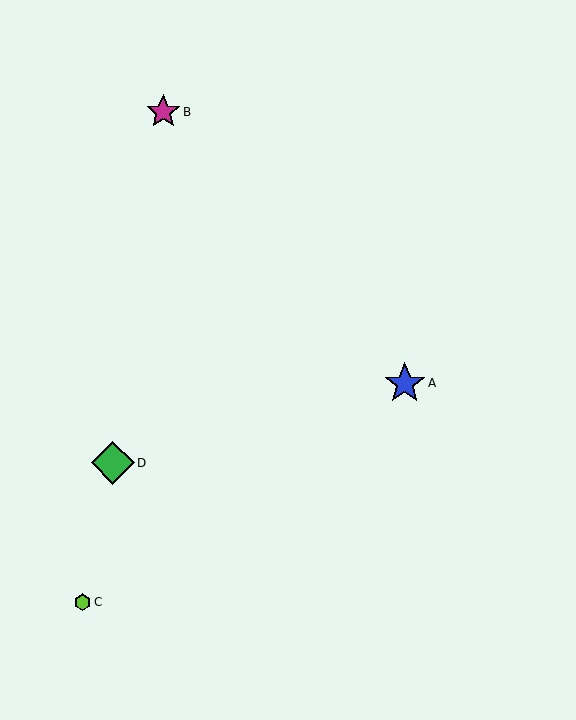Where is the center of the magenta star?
The center of the magenta star is at (163, 112).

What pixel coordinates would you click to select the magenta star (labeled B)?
Click at (163, 112) to select the magenta star B.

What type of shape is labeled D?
Shape D is a green diamond.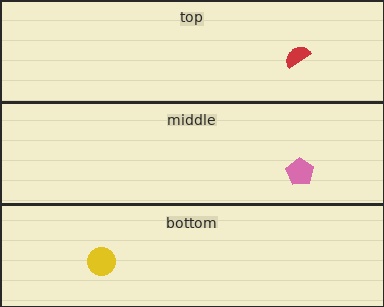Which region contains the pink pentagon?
The middle region.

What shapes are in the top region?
The red semicircle.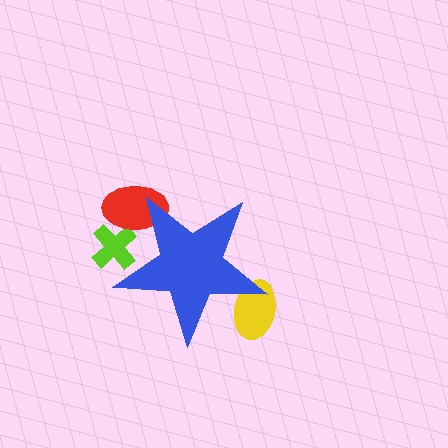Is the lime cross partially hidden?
Yes, the lime cross is partially hidden behind the blue star.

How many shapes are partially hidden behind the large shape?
3 shapes are partially hidden.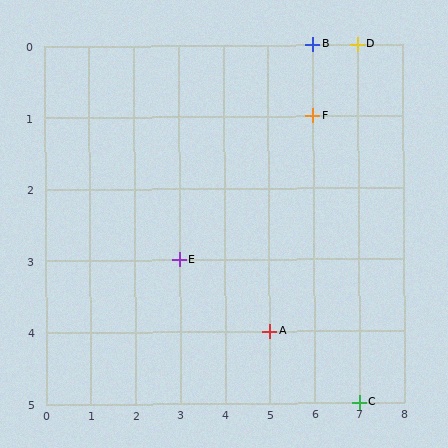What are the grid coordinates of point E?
Point E is at grid coordinates (3, 3).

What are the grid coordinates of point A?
Point A is at grid coordinates (5, 4).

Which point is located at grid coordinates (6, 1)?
Point F is at (6, 1).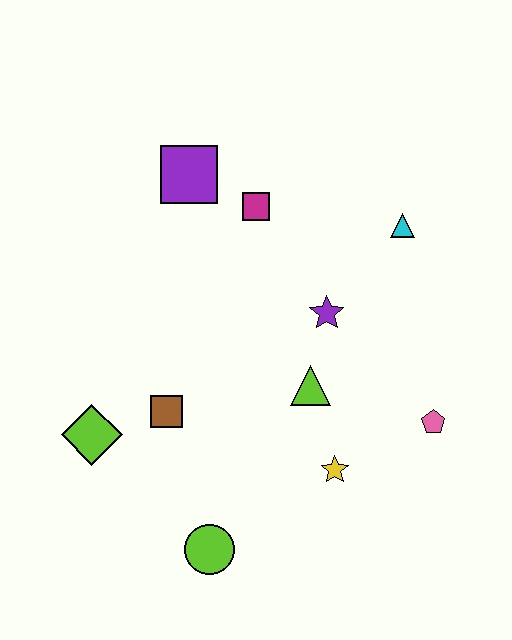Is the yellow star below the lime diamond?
Yes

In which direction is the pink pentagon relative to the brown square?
The pink pentagon is to the right of the brown square.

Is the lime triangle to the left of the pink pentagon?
Yes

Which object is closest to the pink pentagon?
The yellow star is closest to the pink pentagon.